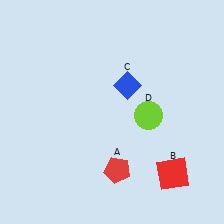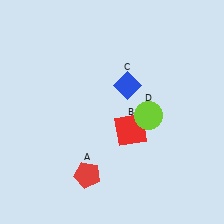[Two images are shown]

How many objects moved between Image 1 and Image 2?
2 objects moved between the two images.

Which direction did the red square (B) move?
The red square (B) moved up.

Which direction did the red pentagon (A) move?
The red pentagon (A) moved left.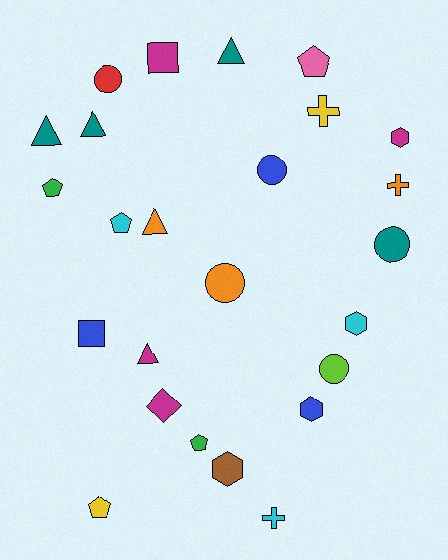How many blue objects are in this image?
There are 3 blue objects.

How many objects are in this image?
There are 25 objects.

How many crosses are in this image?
There are 3 crosses.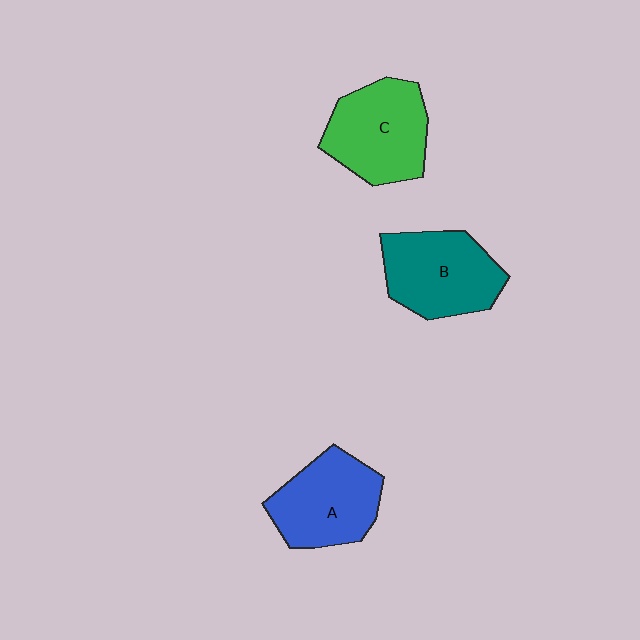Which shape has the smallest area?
Shape A (blue).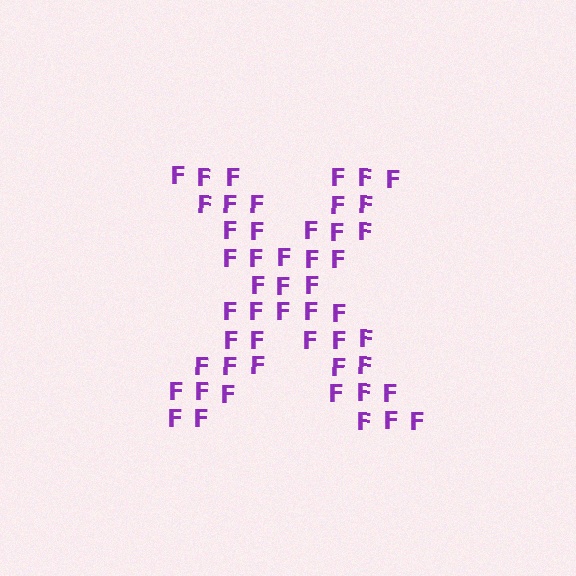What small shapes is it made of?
It is made of small letter F's.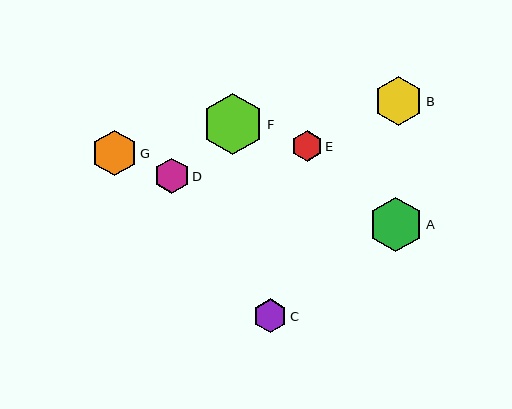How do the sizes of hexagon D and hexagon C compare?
Hexagon D and hexagon C are approximately the same size.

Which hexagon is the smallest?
Hexagon E is the smallest with a size of approximately 31 pixels.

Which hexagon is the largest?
Hexagon F is the largest with a size of approximately 62 pixels.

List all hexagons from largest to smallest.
From largest to smallest: F, A, B, G, D, C, E.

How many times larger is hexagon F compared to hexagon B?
Hexagon F is approximately 1.3 times the size of hexagon B.